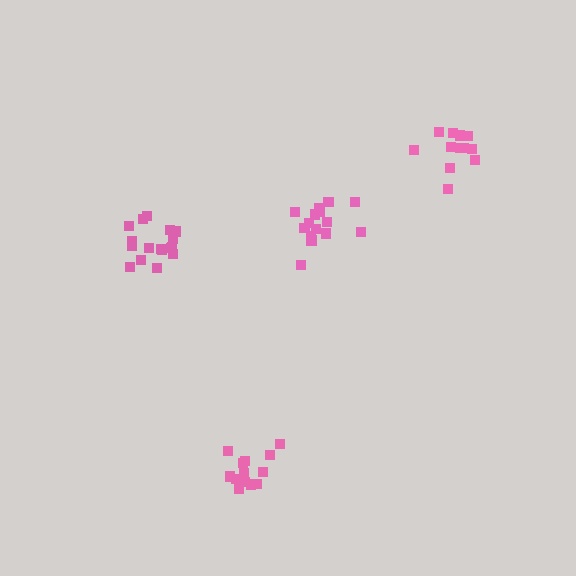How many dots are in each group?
Group 1: 12 dots, Group 2: 15 dots, Group 3: 14 dots, Group 4: 17 dots (58 total).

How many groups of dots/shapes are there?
There are 4 groups.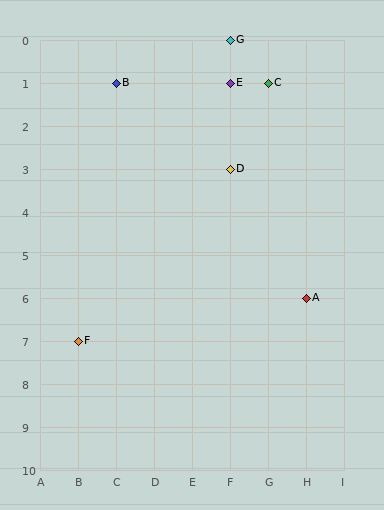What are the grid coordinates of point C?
Point C is at grid coordinates (G, 1).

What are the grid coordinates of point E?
Point E is at grid coordinates (F, 1).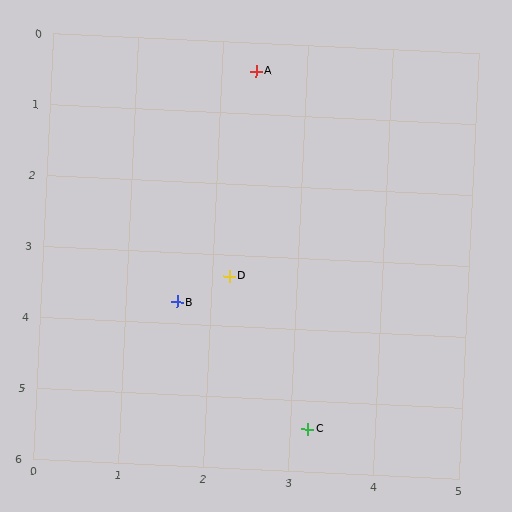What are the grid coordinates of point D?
Point D is at approximately (2.2, 3.3).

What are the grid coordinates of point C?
Point C is at approximately (3.2, 5.4).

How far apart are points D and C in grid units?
Points D and C are about 2.3 grid units apart.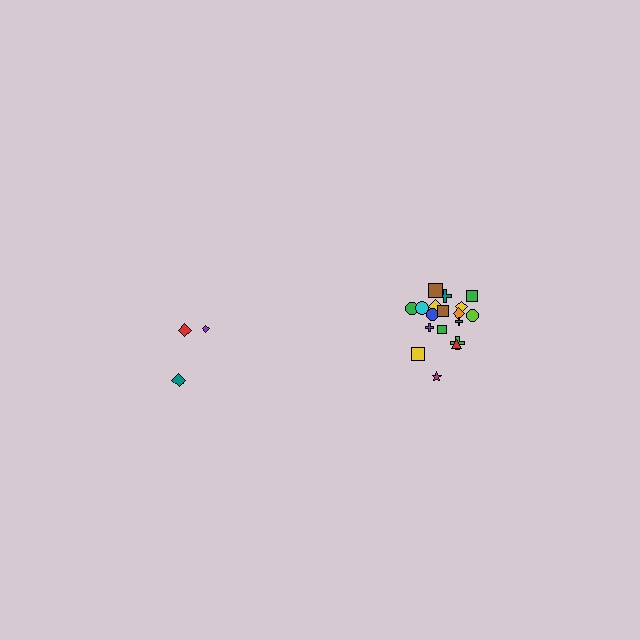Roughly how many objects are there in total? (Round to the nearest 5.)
Roughly 20 objects in total.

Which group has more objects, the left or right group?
The right group.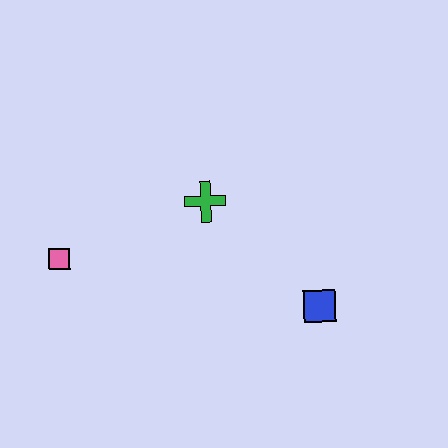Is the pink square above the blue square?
Yes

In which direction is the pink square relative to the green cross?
The pink square is to the left of the green cross.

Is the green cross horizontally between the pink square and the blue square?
Yes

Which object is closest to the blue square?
The green cross is closest to the blue square.